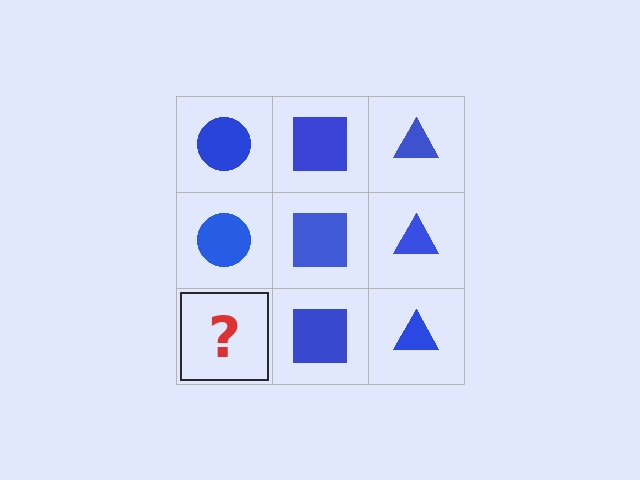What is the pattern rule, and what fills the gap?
The rule is that each column has a consistent shape. The gap should be filled with a blue circle.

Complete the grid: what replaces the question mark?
The question mark should be replaced with a blue circle.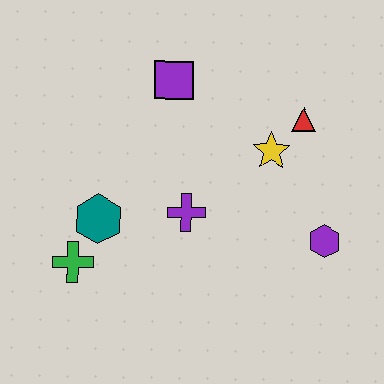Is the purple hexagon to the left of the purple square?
No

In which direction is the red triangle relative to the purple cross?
The red triangle is to the right of the purple cross.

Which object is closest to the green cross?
The teal hexagon is closest to the green cross.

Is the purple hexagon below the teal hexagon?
Yes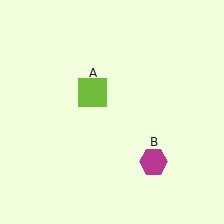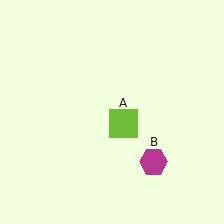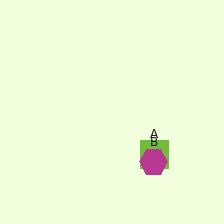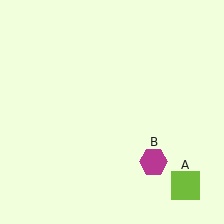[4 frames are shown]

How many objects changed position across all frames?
1 object changed position: lime square (object A).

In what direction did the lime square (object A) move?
The lime square (object A) moved down and to the right.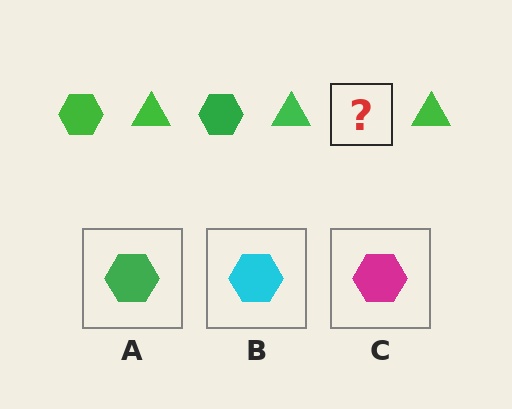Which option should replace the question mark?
Option A.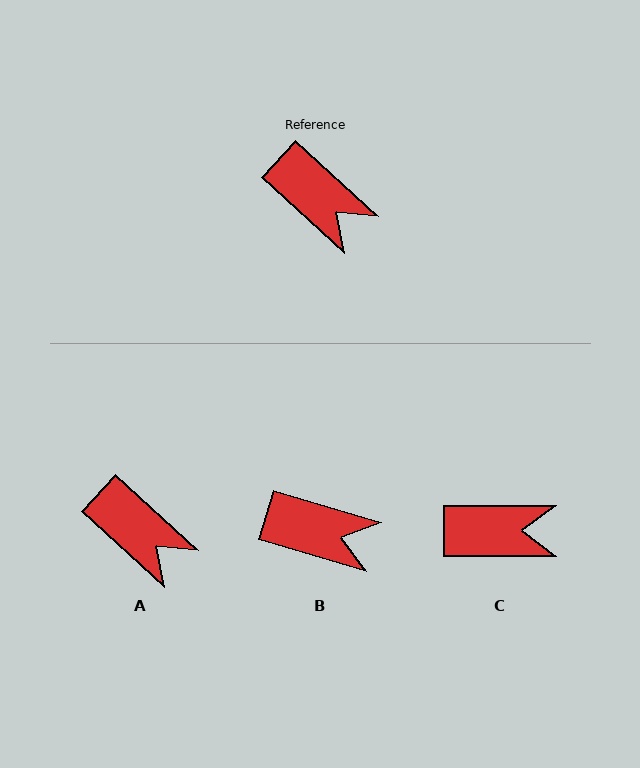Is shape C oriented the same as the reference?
No, it is off by about 42 degrees.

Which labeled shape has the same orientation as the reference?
A.